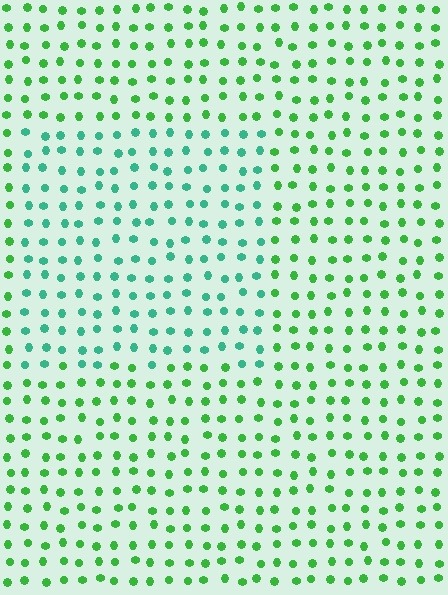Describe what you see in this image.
The image is filled with small green elements in a uniform arrangement. A rectangle-shaped region is visible where the elements are tinted to a slightly different hue, forming a subtle color boundary.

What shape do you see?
I see a rectangle.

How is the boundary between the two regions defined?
The boundary is defined purely by a slight shift in hue (about 38 degrees). Spacing, size, and orientation are identical on both sides.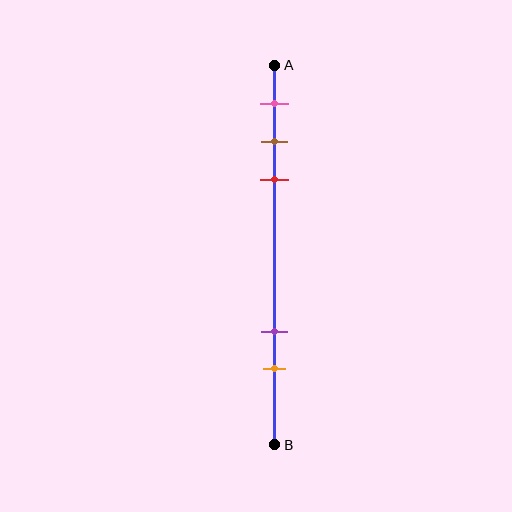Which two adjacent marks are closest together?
The brown and red marks are the closest adjacent pair.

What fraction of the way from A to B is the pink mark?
The pink mark is approximately 10% (0.1) of the way from A to B.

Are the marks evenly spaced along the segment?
No, the marks are not evenly spaced.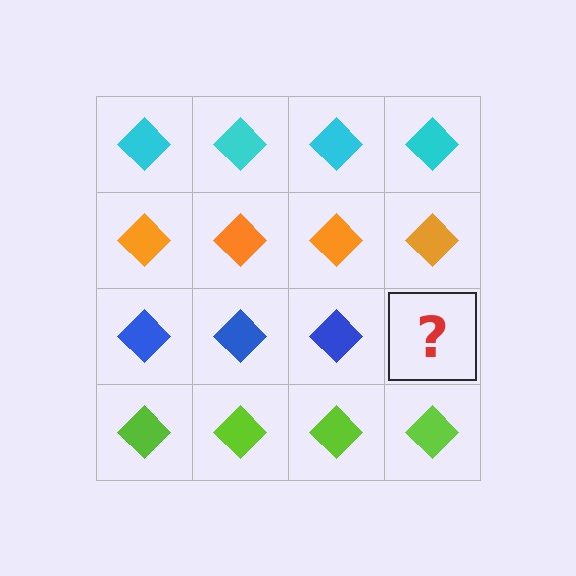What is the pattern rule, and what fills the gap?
The rule is that each row has a consistent color. The gap should be filled with a blue diamond.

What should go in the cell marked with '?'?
The missing cell should contain a blue diamond.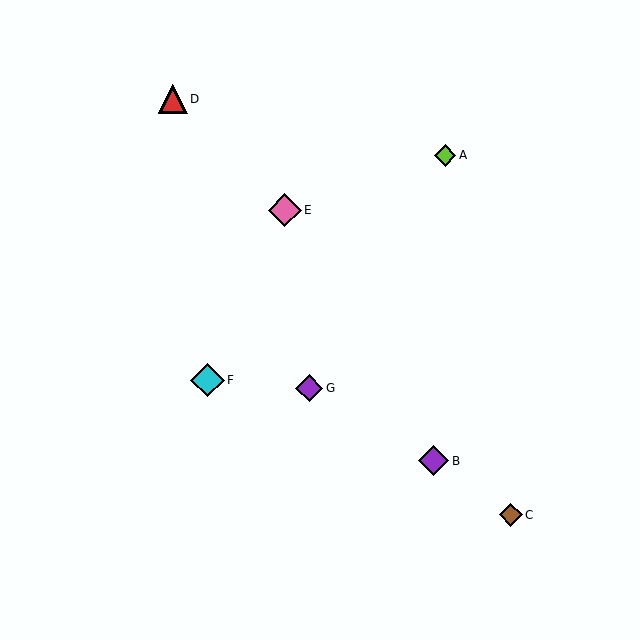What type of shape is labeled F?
Shape F is a cyan diamond.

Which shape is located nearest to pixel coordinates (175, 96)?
The red triangle (labeled D) at (173, 99) is nearest to that location.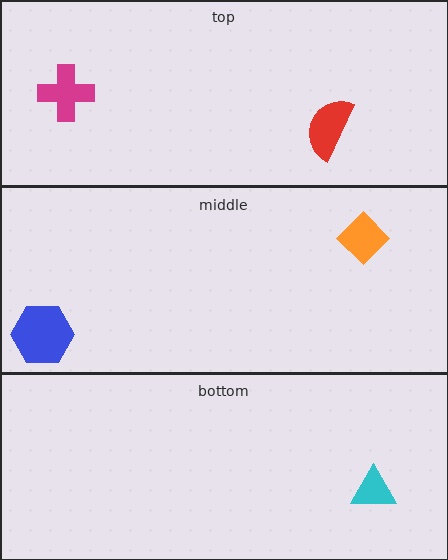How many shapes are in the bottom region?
1.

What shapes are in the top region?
The red semicircle, the magenta cross.